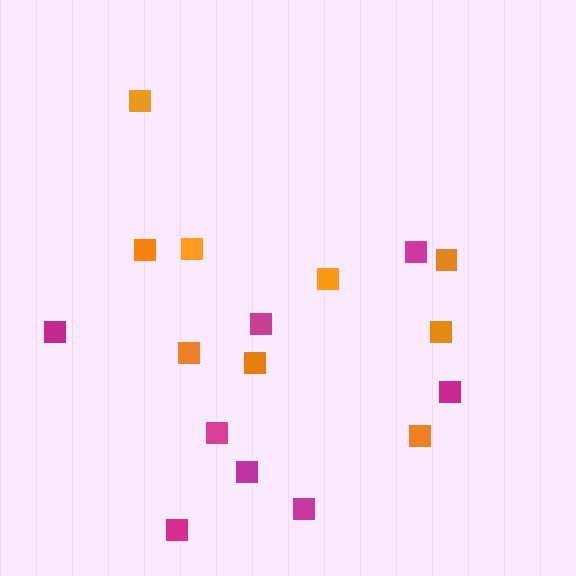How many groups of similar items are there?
There are 2 groups: one group of orange squares (9) and one group of magenta squares (8).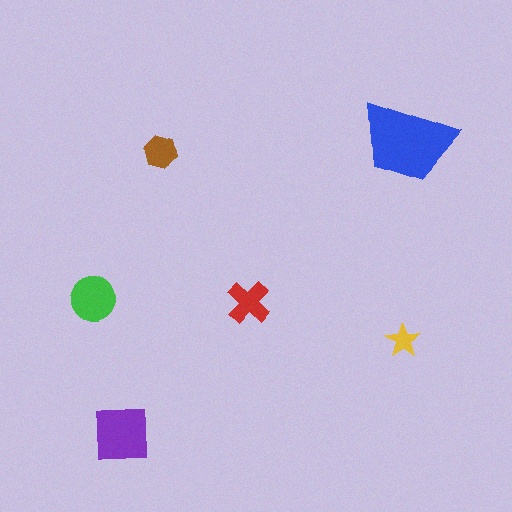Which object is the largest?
The blue trapezoid.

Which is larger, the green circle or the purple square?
The purple square.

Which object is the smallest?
The yellow star.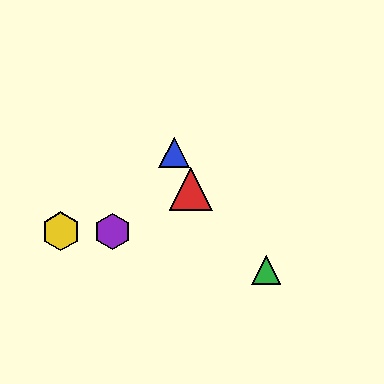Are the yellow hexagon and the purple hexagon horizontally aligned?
Yes, both are at y≈231.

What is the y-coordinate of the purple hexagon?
The purple hexagon is at y≈231.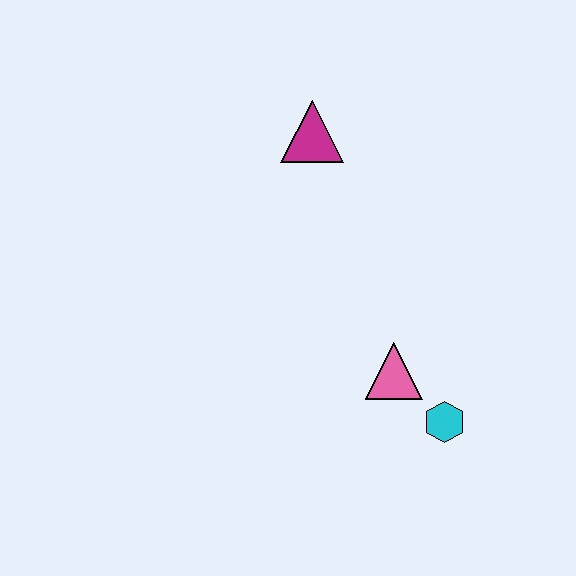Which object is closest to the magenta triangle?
The pink triangle is closest to the magenta triangle.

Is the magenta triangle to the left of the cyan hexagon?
Yes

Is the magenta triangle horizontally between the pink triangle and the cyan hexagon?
No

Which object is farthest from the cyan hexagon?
The magenta triangle is farthest from the cyan hexagon.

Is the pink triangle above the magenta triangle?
No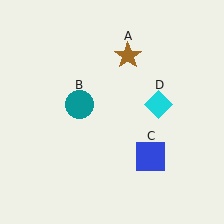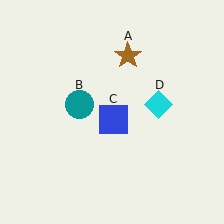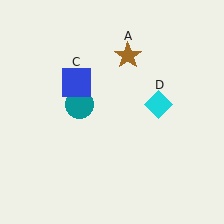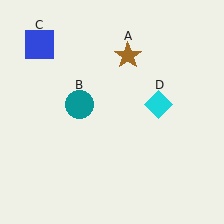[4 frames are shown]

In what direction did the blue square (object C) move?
The blue square (object C) moved up and to the left.